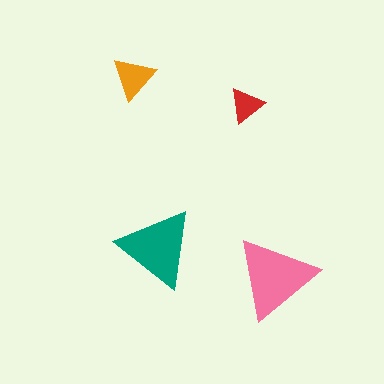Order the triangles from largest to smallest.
the pink one, the teal one, the orange one, the red one.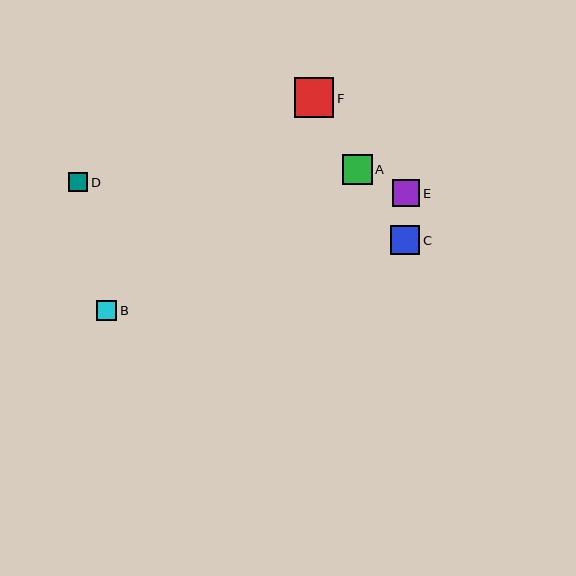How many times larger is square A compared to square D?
Square A is approximately 1.6 times the size of square D.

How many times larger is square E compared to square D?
Square E is approximately 1.4 times the size of square D.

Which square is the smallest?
Square D is the smallest with a size of approximately 19 pixels.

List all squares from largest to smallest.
From largest to smallest: F, A, C, E, B, D.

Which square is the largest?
Square F is the largest with a size of approximately 39 pixels.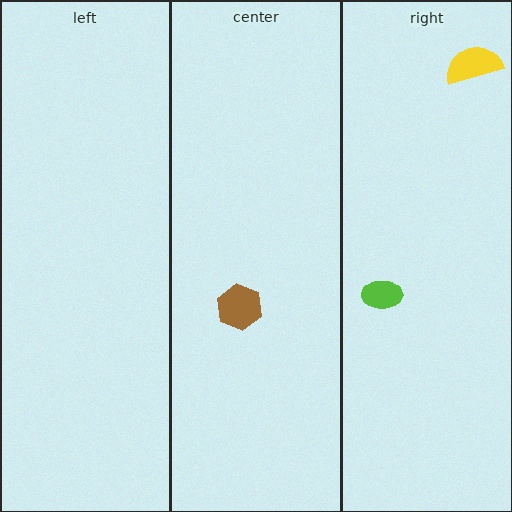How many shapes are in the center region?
1.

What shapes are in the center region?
The brown hexagon.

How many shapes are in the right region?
2.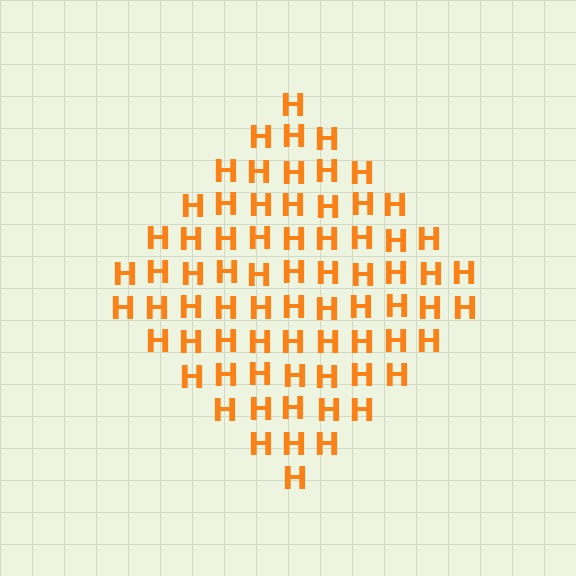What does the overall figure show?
The overall figure shows a diamond.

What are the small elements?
The small elements are letter H's.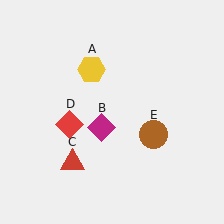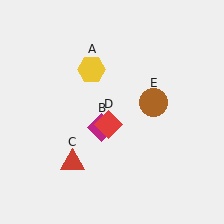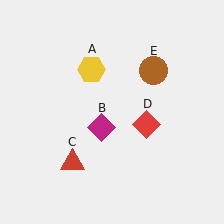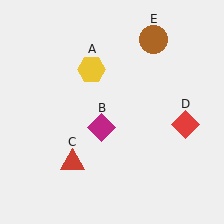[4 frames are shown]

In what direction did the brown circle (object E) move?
The brown circle (object E) moved up.